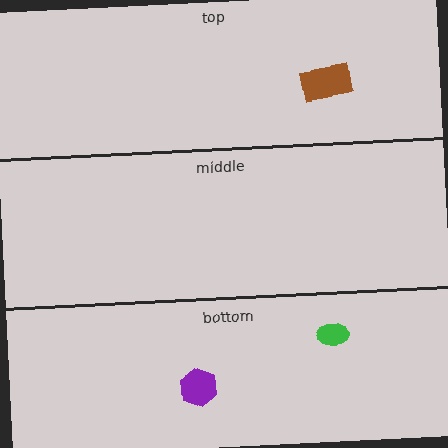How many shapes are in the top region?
1.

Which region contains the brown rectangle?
The top region.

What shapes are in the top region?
The brown rectangle.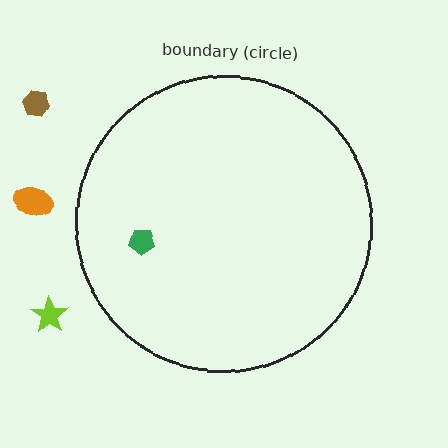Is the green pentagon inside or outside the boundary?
Inside.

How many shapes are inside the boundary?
1 inside, 3 outside.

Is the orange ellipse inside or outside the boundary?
Outside.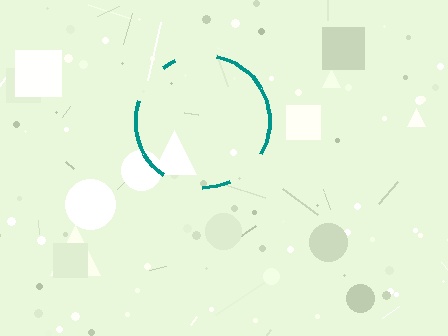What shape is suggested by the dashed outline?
The dashed outline suggests a circle.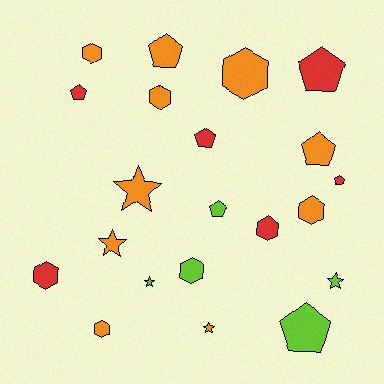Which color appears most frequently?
Orange, with 10 objects.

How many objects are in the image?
There are 21 objects.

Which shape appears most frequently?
Hexagon, with 8 objects.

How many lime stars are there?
There are 2 lime stars.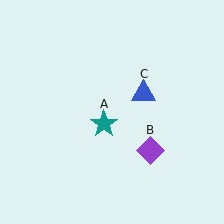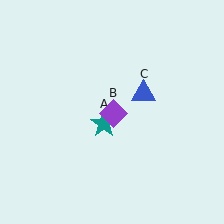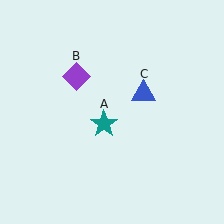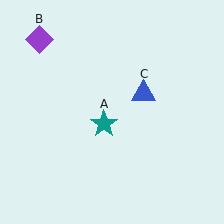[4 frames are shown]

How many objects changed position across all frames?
1 object changed position: purple diamond (object B).